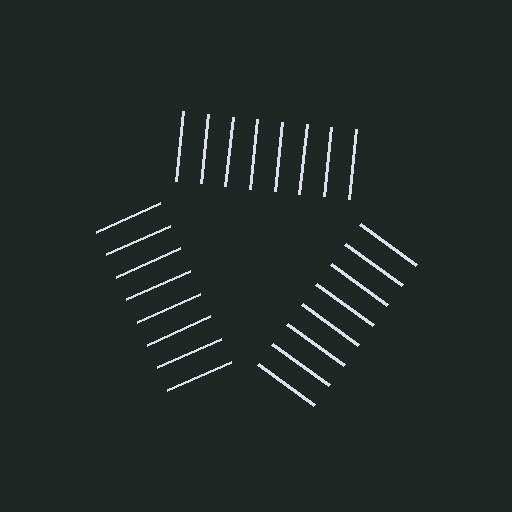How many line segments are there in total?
24 — 8 along each of the 3 edges.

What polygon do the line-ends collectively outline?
An illusory triangle — the line segments terminate on its edges but no continuous stroke is drawn.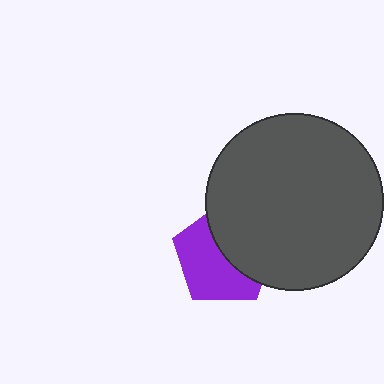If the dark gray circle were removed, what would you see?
You would see the complete purple pentagon.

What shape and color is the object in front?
The object in front is a dark gray circle.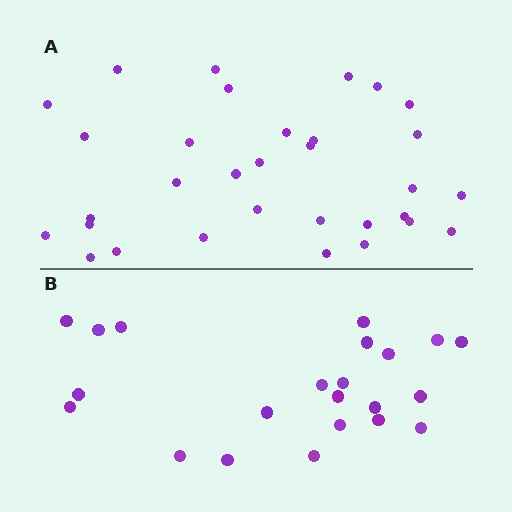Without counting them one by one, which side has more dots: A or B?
Region A (the top region) has more dots.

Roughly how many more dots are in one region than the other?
Region A has roughly 10 or so more dots than region B.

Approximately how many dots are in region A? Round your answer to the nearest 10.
About 30 dots. (The exact count is 32, which rounds to 30.)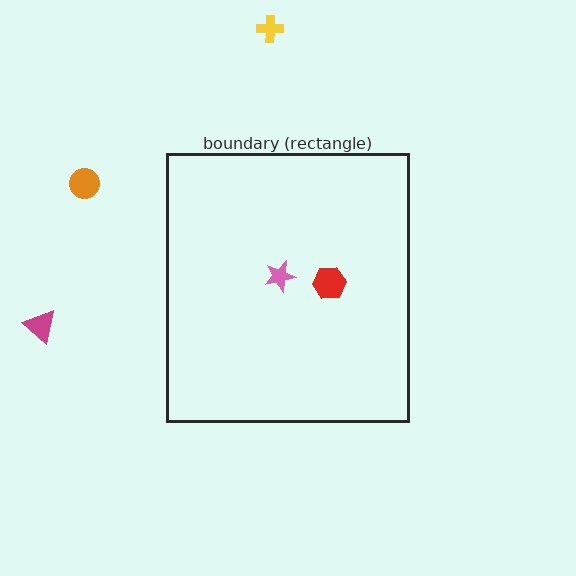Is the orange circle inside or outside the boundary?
Outside.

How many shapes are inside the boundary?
2 inside, 3 outside.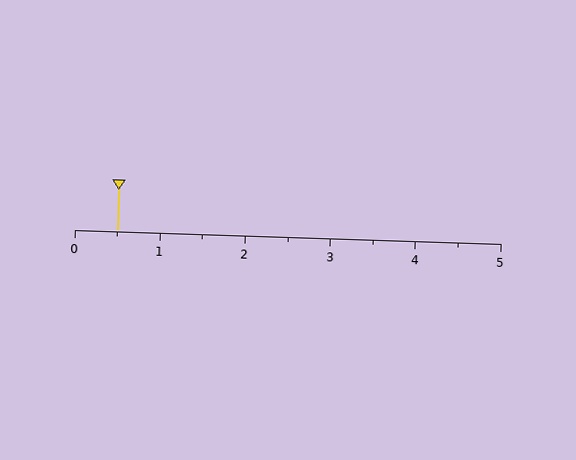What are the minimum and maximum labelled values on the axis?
The axis runs from 0 to 5.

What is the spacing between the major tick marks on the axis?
The major ticks are spaced 1 apart.